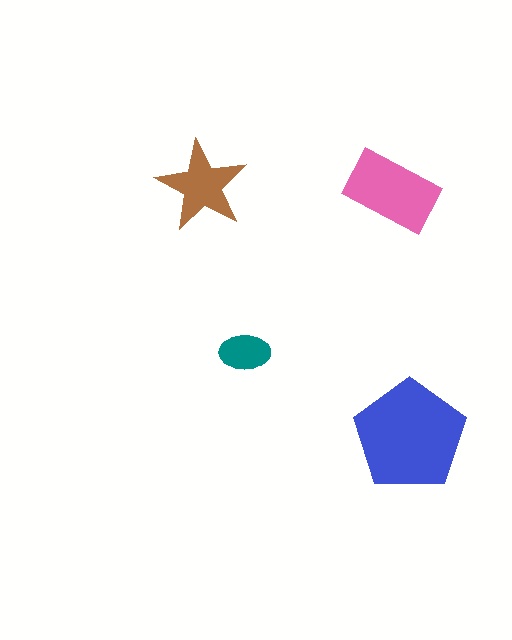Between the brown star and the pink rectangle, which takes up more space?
The pink rectangle.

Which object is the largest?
The blue pentagon.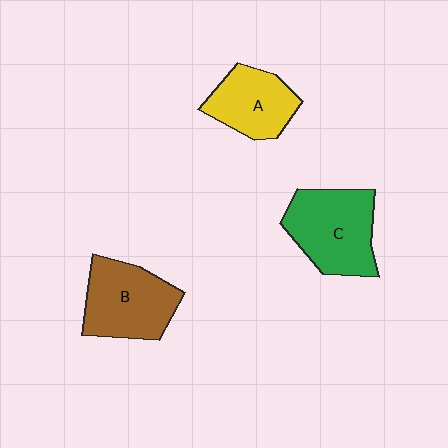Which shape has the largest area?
Shape C (green).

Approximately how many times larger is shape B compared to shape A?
Approximately 1.3 times.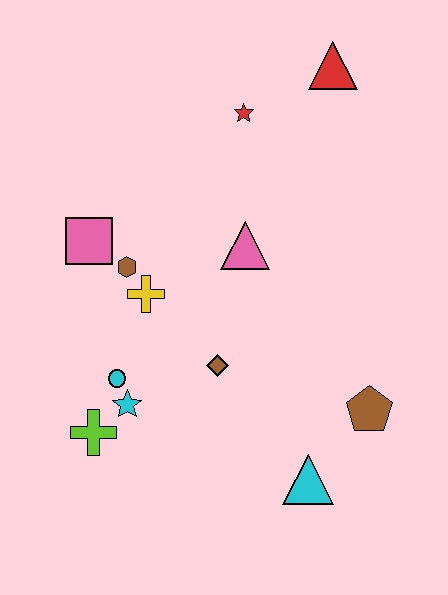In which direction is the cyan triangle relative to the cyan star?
The cyan triangle is to the right of the cyan star.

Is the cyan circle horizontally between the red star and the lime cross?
Yes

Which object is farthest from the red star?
The cyan triangle is farthest from the red star.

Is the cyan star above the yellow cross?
No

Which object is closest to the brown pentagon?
The cyan triangle is closest to the brown pentagon.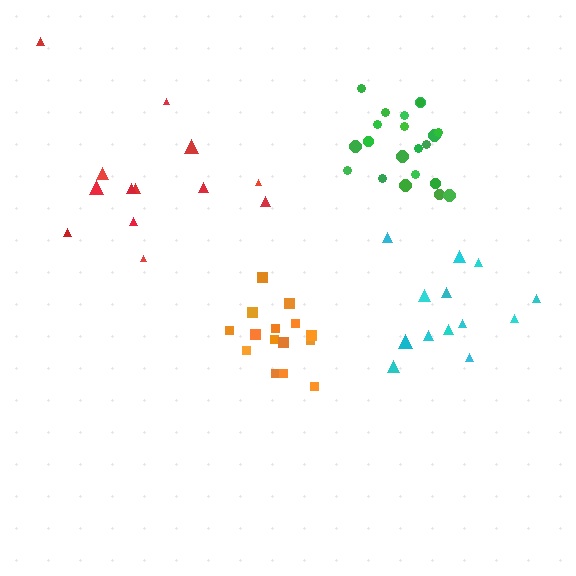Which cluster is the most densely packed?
Green.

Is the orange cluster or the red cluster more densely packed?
Orange.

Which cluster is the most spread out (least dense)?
Red.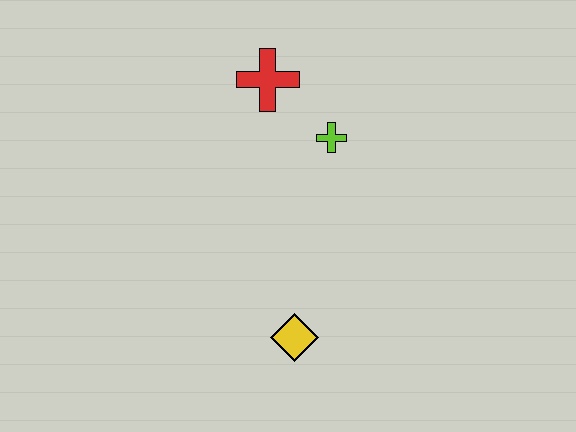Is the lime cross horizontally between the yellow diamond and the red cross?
No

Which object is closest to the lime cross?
The red cross is closest to the lime cross.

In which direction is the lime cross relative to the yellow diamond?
The lime cross is above the yellow diamond.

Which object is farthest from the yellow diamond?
The red cross is farthest from the yellow diamond.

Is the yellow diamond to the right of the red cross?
Yes